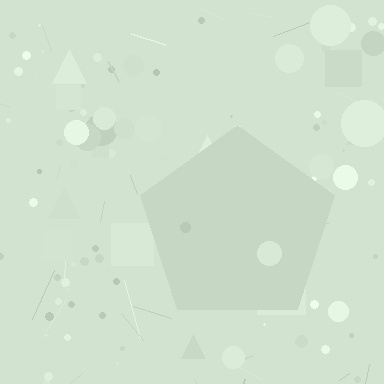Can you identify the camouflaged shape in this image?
The camouflaged shape is a pentagon.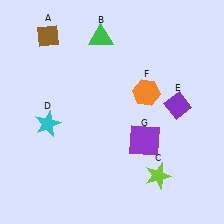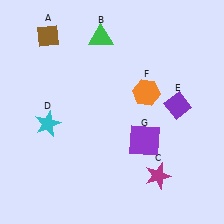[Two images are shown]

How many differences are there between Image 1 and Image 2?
There is 1 difference between the two images.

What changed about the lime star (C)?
In Image 1, C is lime. In Image 2, it changed to magenta.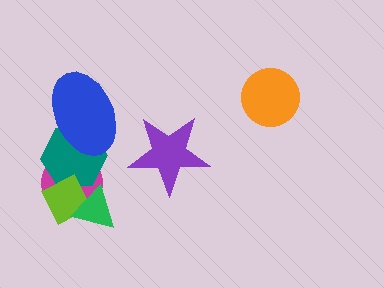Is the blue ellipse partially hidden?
No, no other shape covers it.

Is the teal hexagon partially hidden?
Yes, it is partially covered by another shape.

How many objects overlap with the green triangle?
2 objects overlap with the green triangle.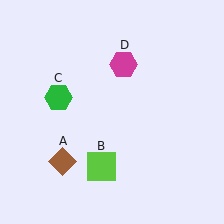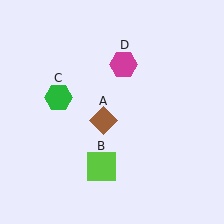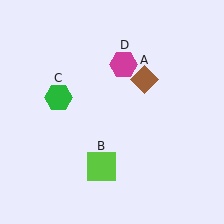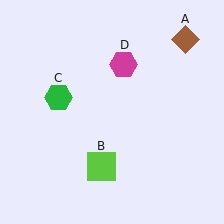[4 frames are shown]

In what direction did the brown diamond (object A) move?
The brown diamond (object A) moved up and to the right.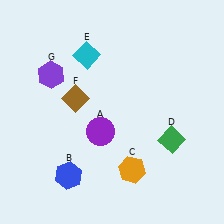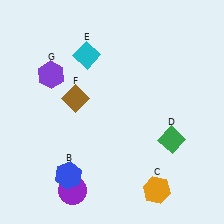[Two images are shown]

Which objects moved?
The objects that moved are: the purple circle (A), the orange hexagon (C).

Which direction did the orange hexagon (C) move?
The orange hexagon (C) moved right.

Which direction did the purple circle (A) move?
The purple circle (A) moved down.